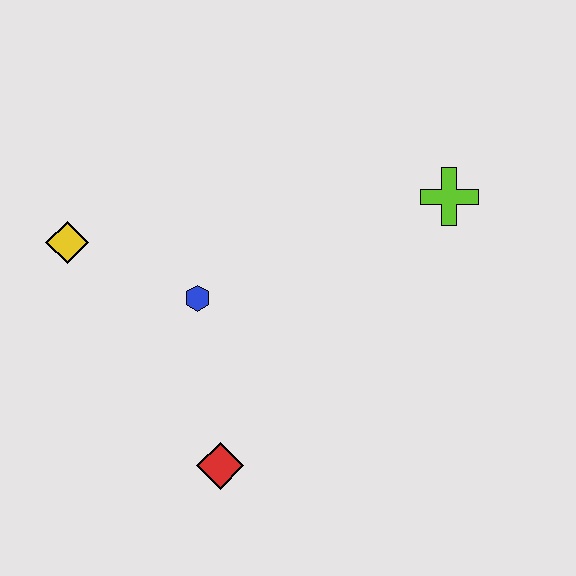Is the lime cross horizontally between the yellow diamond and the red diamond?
No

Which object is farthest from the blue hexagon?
The lime cross is farthest from the blue hexagon.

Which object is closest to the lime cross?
The blue hexagon is closest to the lime cross.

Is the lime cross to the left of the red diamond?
No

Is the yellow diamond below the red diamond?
No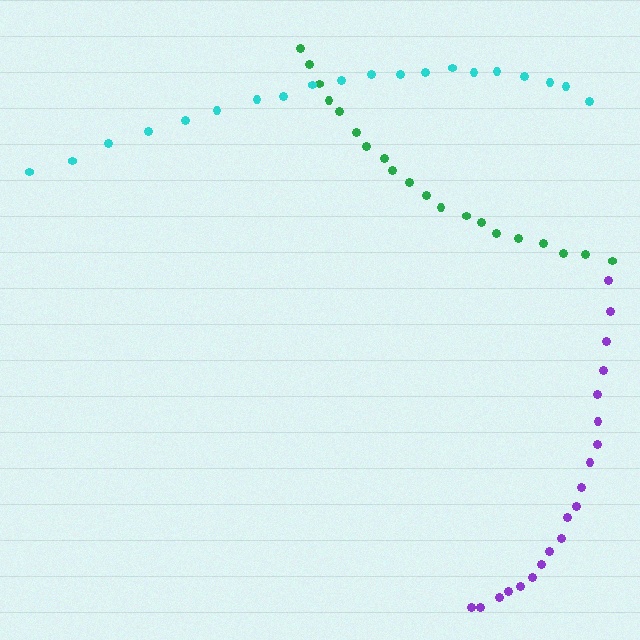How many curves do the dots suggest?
There are 3 distinct paths.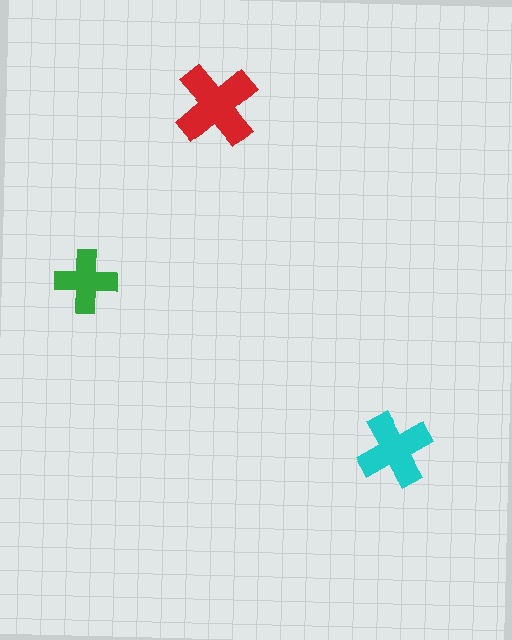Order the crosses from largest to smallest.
the red one, the cyan one, the green one.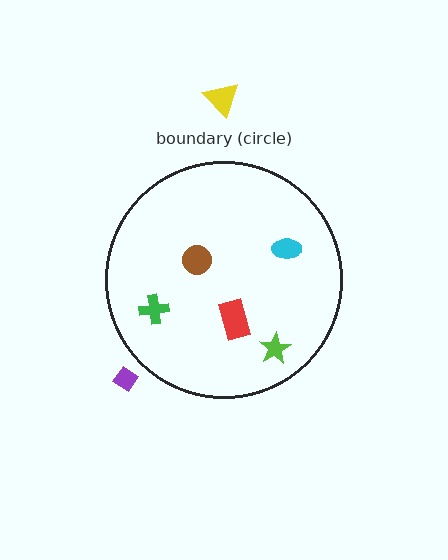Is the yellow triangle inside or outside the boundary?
Outside.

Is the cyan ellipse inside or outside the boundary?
Inside.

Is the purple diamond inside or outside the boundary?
Outside.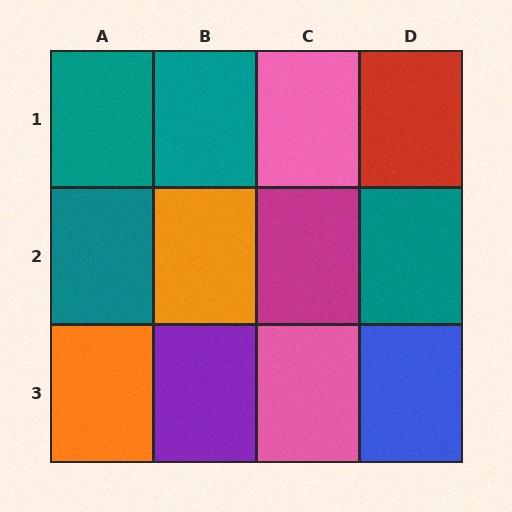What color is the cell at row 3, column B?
Purple.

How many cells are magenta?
1 cell is magenta.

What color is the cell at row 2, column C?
Magenta.